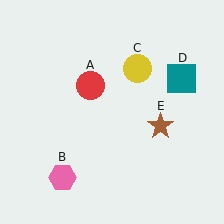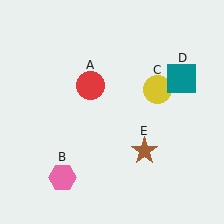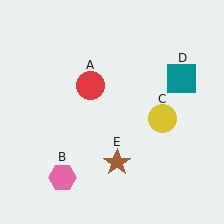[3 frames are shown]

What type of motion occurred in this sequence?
The yellow circle (object C), brown star (object E) rotated clockwise around the center of the scene.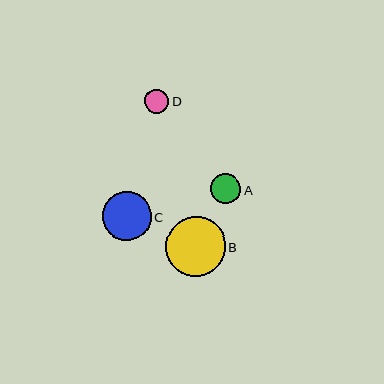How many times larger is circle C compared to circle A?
Circle C is approximately 1.6 times the size of circle A.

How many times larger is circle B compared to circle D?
Circle B is approximately 2.4 times the size of circle D.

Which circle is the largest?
Circle B is the largest with a size of approximately 60 pixels.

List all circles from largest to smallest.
From largest to smallest: B, C, A, D.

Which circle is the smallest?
Circle D is the smallest with a size of approximately 24 pixels.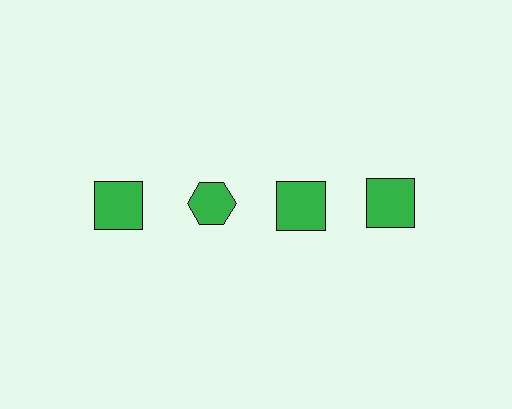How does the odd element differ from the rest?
It has a different shape: hexagon instead of square.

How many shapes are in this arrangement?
There are 4 shapes arranged in a grid pattern.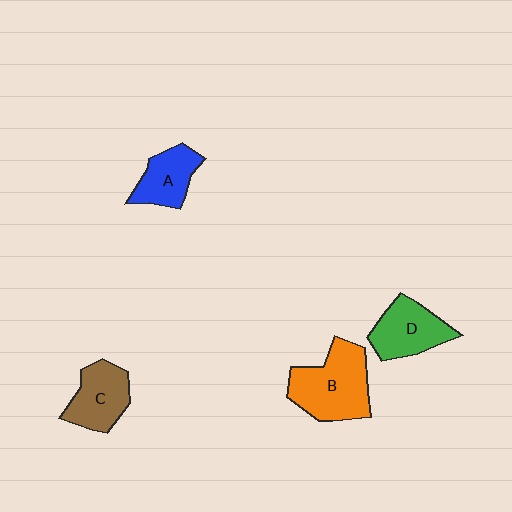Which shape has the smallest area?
Shape A (blue).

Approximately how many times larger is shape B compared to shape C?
Approximately 1.5 times.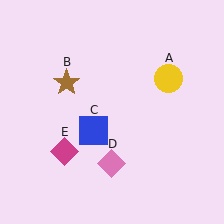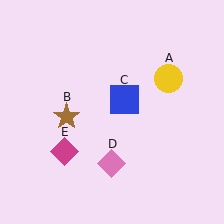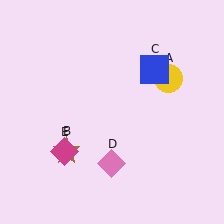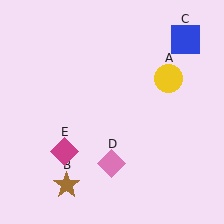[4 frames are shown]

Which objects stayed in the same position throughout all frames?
Yellow circle (object A) and pink diamond (object D) and magenta diamond (object E) remained stationary.